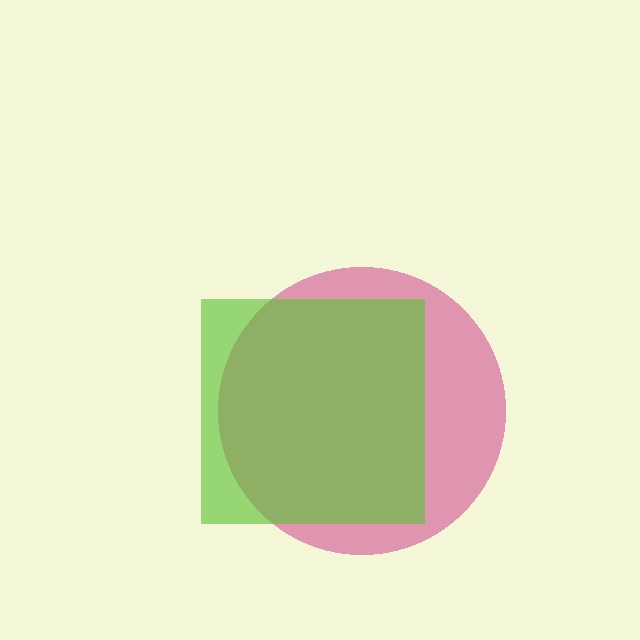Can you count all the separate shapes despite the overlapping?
Yes, there are 2 separate shapes.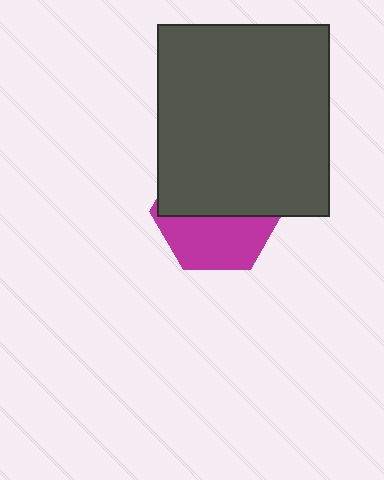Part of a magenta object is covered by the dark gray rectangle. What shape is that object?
It is a hexagon.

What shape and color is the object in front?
The object in front is a dark gray rectangle.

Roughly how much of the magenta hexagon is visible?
A small part of it is visible (roughly 44%).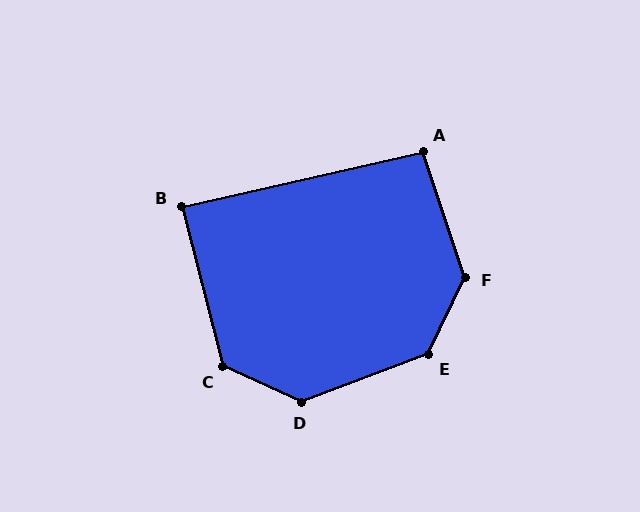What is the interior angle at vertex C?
Approximately 129 degrees (obtuse).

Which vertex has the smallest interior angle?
B, at approximately 88 degrees.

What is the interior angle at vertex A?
Approximately 96 degrees (obtuse).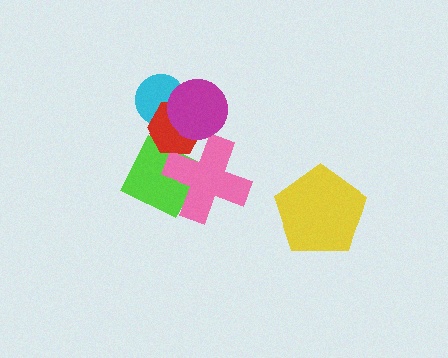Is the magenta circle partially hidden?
No, no other shape covers it.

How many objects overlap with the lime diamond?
2 objects overlap with the lime diamond.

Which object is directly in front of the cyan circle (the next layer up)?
The red hexagon is directly in front of the cyan circle.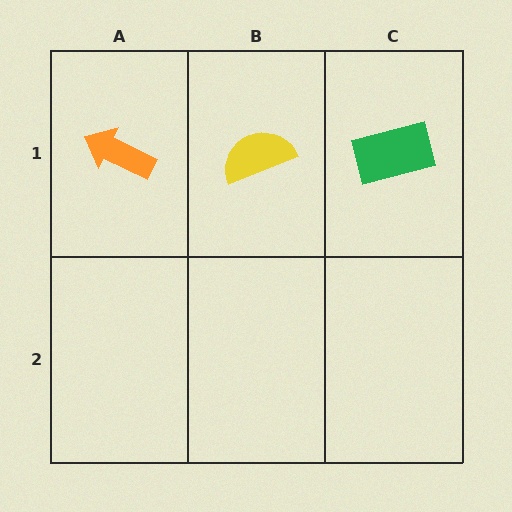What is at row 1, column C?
A green rectangle.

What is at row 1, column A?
An orange arrow.